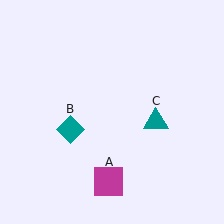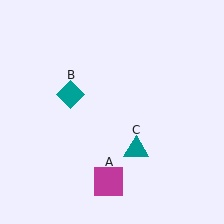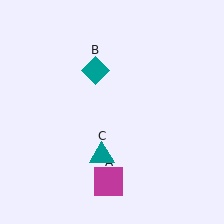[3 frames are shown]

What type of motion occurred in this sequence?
The teal diamond (object B), teal triangle (object C) rotated clockwise around the center of the scene.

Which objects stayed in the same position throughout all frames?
Magenta square (object A) remained stationary.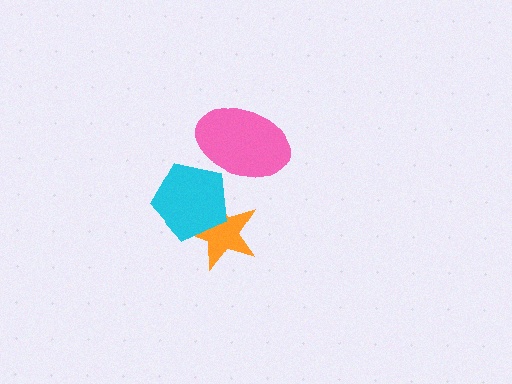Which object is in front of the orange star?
The cyan pentagon is in front of the orange star.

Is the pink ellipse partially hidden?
No, no other shape covers it.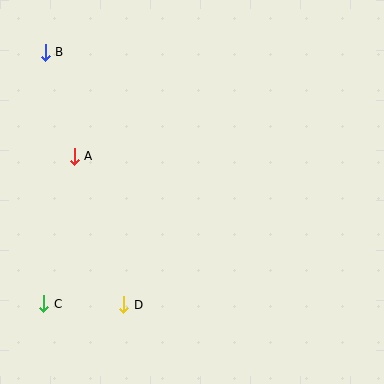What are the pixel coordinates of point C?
Point C is at (44, 304).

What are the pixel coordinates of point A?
Point A is at (74, 156).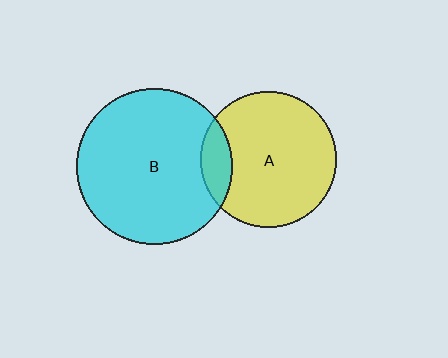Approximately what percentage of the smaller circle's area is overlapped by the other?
Approximately 15%.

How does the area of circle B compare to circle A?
Approximately 1.3 times.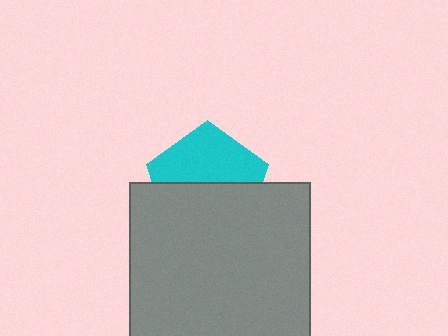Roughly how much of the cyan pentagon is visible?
About half of it is visible (roughly 47%).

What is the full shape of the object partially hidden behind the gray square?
The partially hidden object is a cyan pentagon.